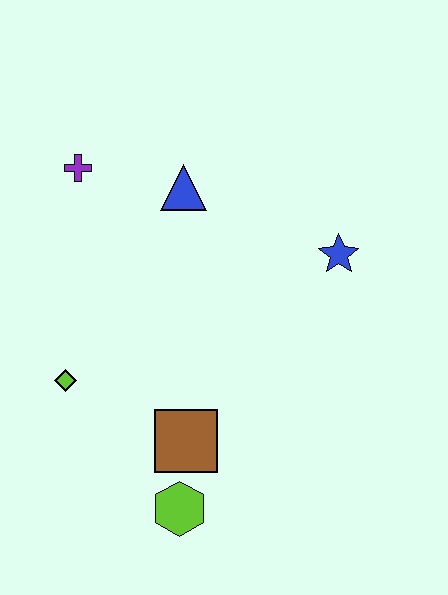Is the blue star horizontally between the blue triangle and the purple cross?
No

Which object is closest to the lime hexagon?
The brown square is closest to the lime hexagon.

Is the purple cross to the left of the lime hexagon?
Yes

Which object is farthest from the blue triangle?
The lime hexagon is farthest from the blue triangle.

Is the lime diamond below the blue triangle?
Yes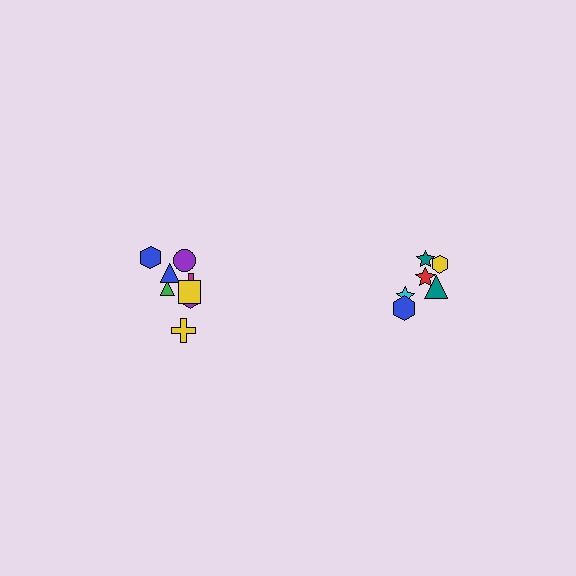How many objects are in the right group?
There are 6 objects.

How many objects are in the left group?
There are 8 objects.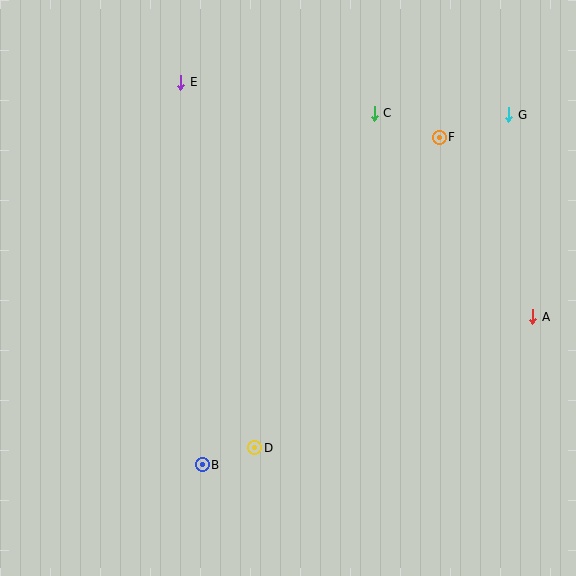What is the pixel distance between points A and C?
The distance between A and C is 258 pixels.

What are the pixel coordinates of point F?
Point F is at (439, 137).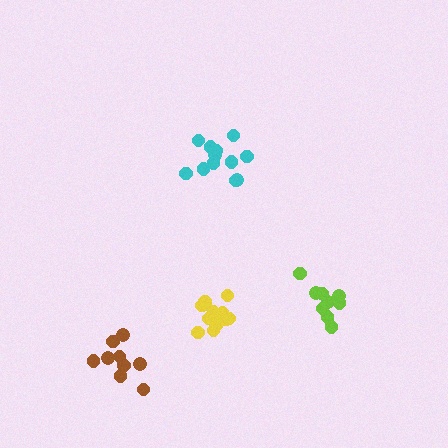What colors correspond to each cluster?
The clusters are colored: cyan, yellow, lime, brown.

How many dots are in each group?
Group 1: 12 dots, Group 2: 14 dots, Group 3: 9 dots, Group 4: 9 dots (44 total).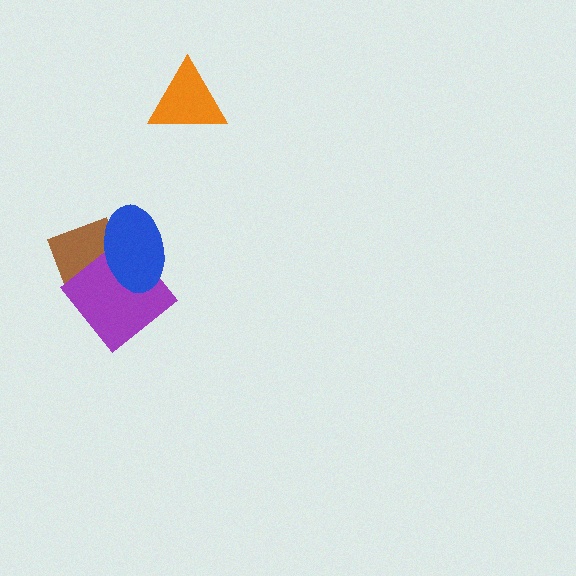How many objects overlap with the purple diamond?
2 objects overlap with the purple diamond.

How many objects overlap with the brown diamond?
2 objects overlap with the brown diamond.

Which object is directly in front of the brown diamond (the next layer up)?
The purple diamond is directly in front of the brown diamond.